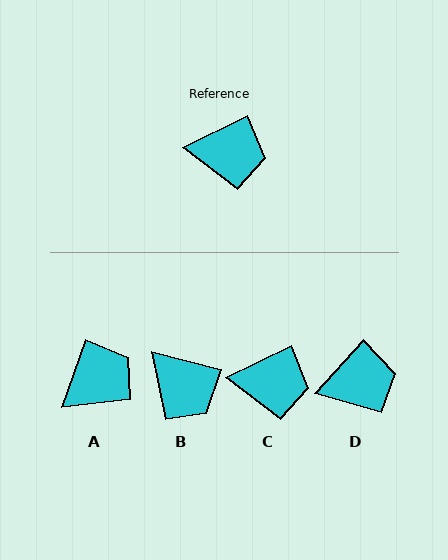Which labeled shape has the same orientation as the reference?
C.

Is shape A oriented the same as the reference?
No, it is off by about 45 degrees.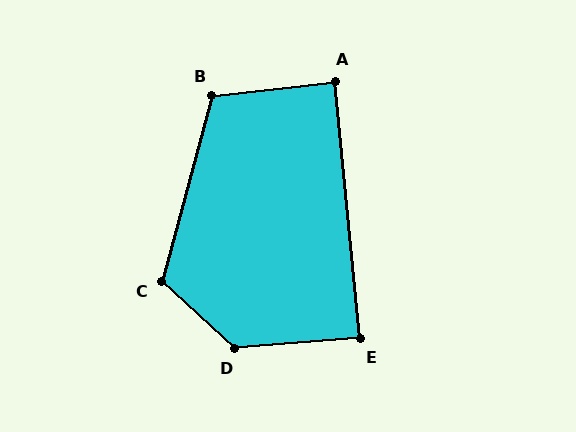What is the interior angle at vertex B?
Approximately 112 degrees (obtuse).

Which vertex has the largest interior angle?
D, at approximately 133 degrees.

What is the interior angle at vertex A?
Approximately 89 degrees (approximately right).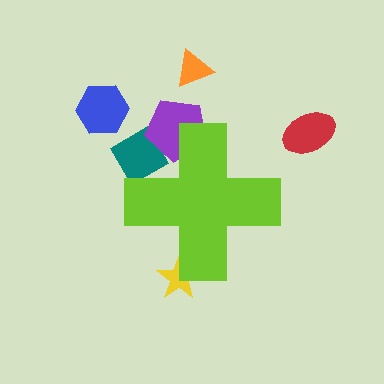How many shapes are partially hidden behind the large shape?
3 shapes are partially hidden.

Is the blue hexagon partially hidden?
No, the blue hexagon is fully visible.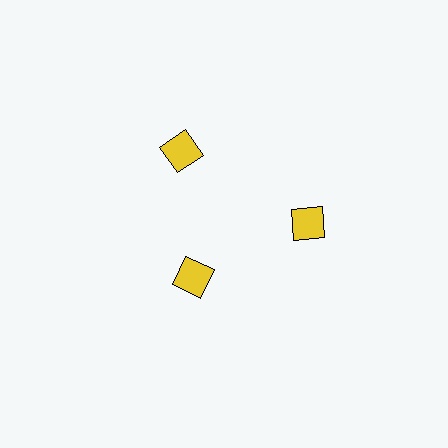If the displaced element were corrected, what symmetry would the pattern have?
It would have 3-fold rotational symmetry — the pattern would map onto itself every 120 degrees.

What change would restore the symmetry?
The symmetry would be restored by moving it outward, back onto the ring so that all 3 squares sit at equal angles and equal distance from the center.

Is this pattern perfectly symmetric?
No. The 3 yellow squares are arranged in a ring, but one element near the 7 o'clock position is pulled inward toward the center, breaking the 3-fold rotational symmetry.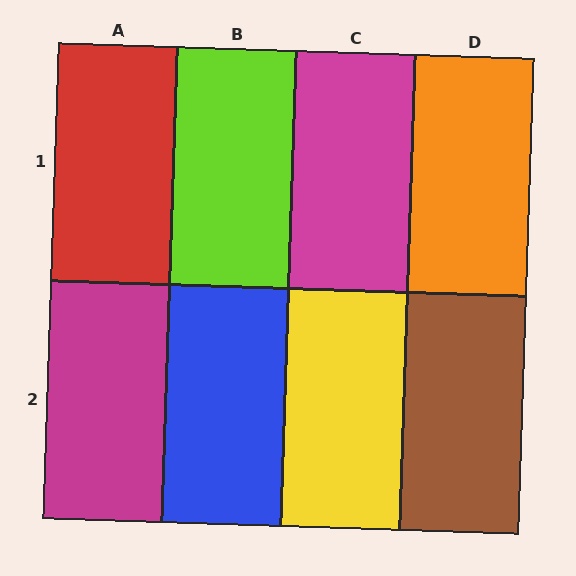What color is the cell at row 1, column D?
Orange.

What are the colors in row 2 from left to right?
Magenta, blue, yellow, brown.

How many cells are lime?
1 cell is lime.